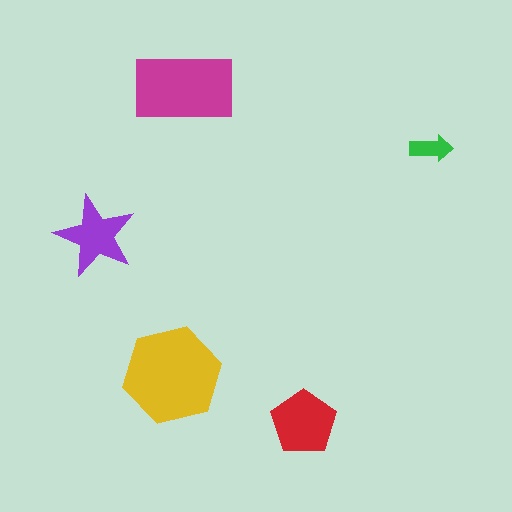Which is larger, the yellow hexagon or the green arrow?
The yellow hexagon.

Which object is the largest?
The yellow hexagon.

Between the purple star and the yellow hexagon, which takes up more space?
The yellow hexagon.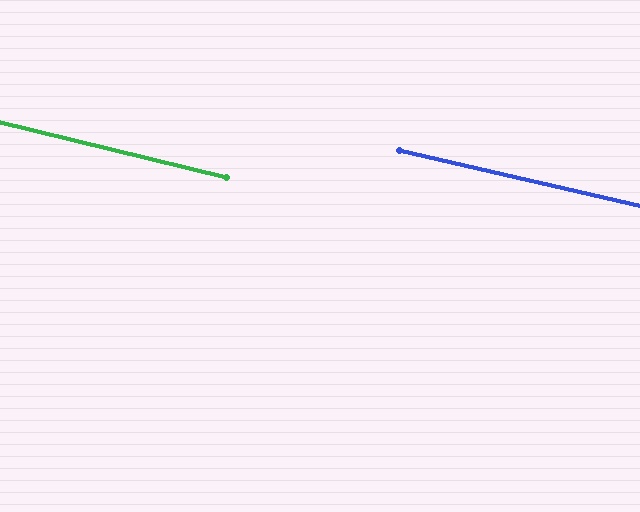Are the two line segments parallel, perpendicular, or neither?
Parallel — their directions differ by only 0.7°.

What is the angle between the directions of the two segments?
Approximately 1 degree.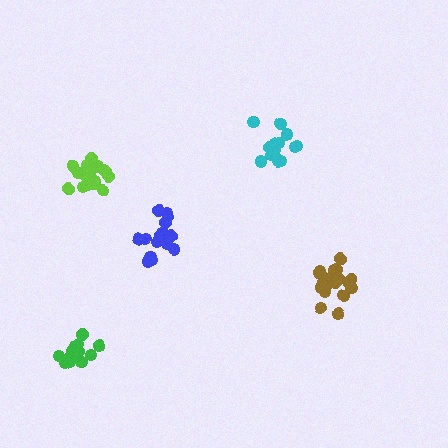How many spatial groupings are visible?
There are 5 spatial groupings.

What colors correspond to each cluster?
The clusters are colored: blue, lime, cyan, brown, green.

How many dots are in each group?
Group 1: 15 dots, Group 2: 16 dots, Group 3: 14 dots, Group 4: 19 dots, Group 5: 15 dots (79 total).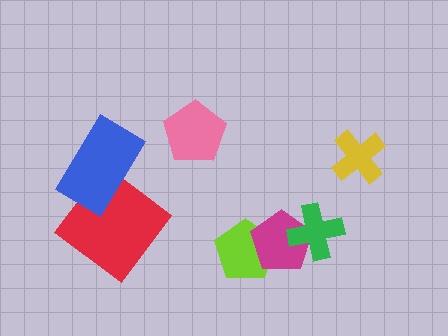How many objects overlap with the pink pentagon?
0 objects overlap with the pink pentagon.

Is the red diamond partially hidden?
Yes, it is partially covered by another shape.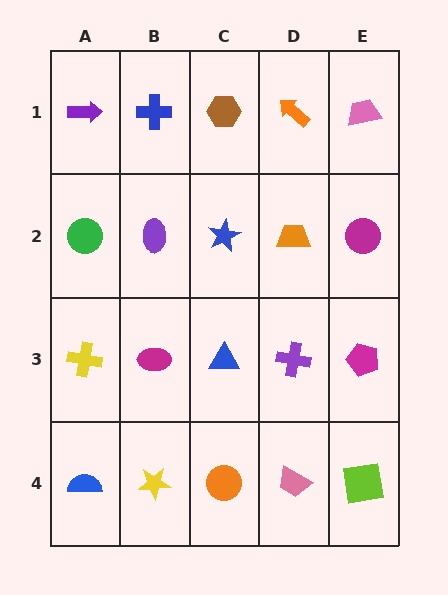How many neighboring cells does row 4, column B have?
3.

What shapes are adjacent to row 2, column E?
A pink trapezoid (row 1, column E), a magenta pentagon (row 3, column E), an orange trapezoid (row 2, column D).